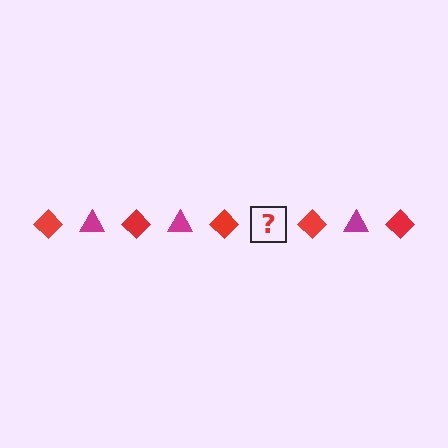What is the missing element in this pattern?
The missing element is a magenta triangle.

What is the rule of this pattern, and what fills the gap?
The rule is that the pattern alternates between red diamond and magenta triangle. The gap should be filled with a magenta triangle.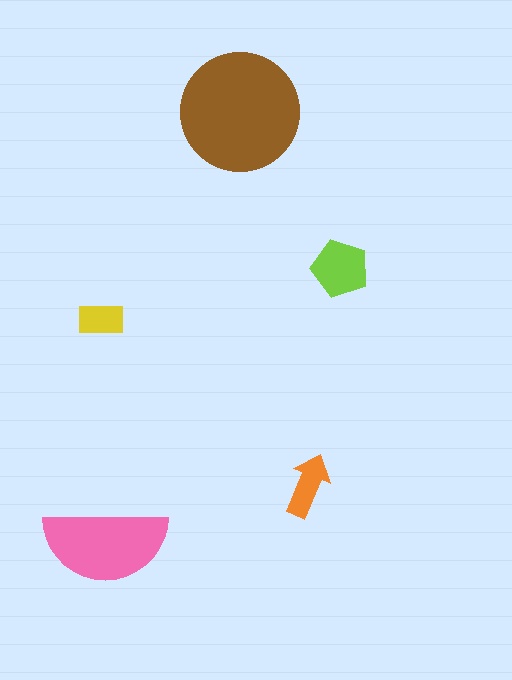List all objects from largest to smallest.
The brown circle, the pink semicircle, the lime pentagon, the orange arrow, the yellow rectangle.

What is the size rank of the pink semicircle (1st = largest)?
2nd.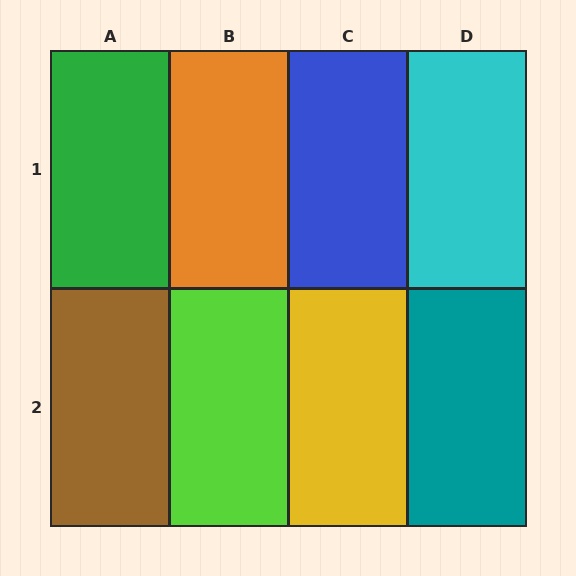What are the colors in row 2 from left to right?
Brown, lime, yellow, teal.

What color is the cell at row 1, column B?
Orange.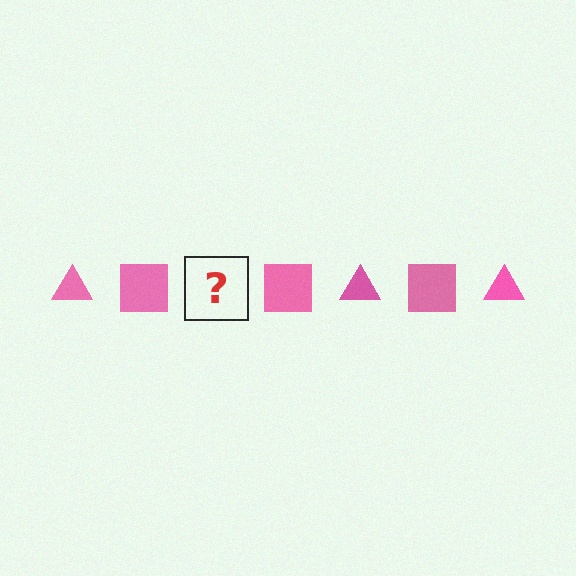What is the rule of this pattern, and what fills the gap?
The rule is that the pattern cycles through triangle, square shapes in pink. The gap should be filled with a pink triangle.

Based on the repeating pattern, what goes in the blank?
The blank should be a pink triangle.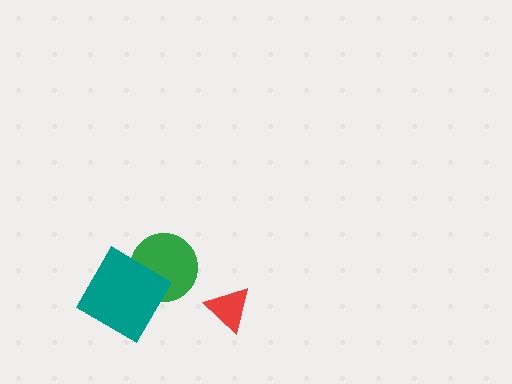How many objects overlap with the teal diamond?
1 object overlaps with the teal diamond.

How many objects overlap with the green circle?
1 object overlaps with the green circle.